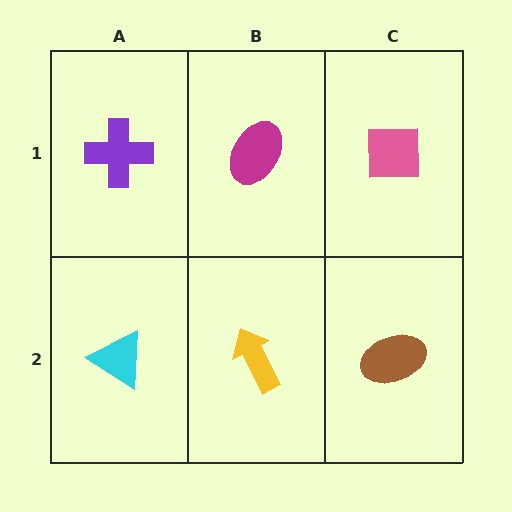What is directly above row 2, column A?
A purple cross.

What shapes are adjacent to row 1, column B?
A yellow arrow (row 2, column B), a purple cross (row 1, column A), a pink square (row 1, column C).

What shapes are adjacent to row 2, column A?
A purple cross (row 1, column A), a yellow arrow (row 2, column B).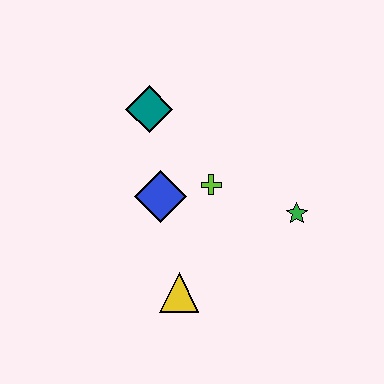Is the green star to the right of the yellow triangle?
Yes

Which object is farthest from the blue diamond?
The green star is farthest from the blue diamond.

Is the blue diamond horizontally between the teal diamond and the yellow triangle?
Yes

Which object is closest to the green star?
The lime cross is closest to the green star.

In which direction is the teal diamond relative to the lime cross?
The teal diamond is above the lime cross.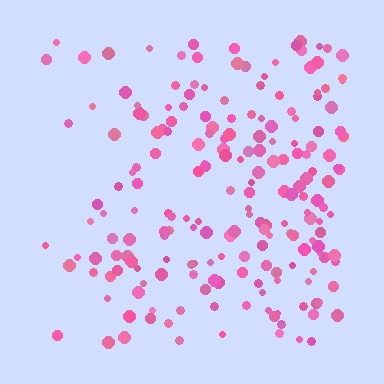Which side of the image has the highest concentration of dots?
The right.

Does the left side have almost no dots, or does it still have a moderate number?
Still a moderate number, just noticeably fewer than the right.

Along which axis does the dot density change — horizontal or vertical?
Horizontal.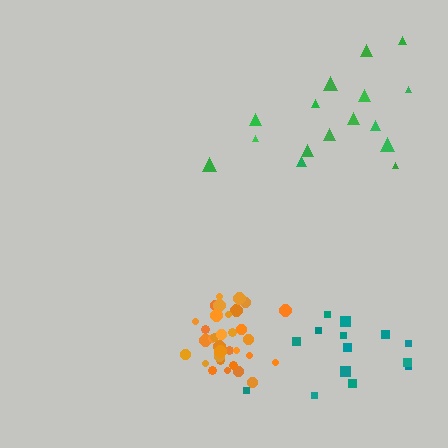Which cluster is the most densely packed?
Orange.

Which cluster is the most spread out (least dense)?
Green.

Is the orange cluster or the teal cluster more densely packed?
Orange.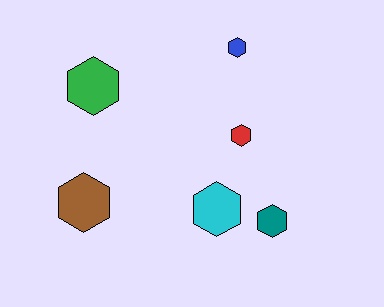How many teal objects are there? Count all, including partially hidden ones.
There is 1 teal object.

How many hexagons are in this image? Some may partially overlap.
There are 6 hexagons.